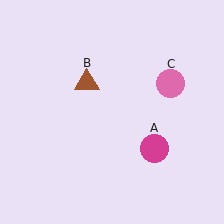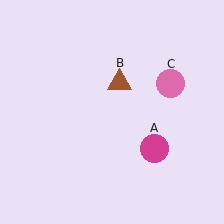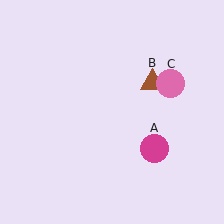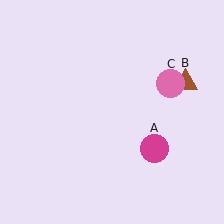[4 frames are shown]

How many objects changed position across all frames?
1 object changed position: brown triangle (object B).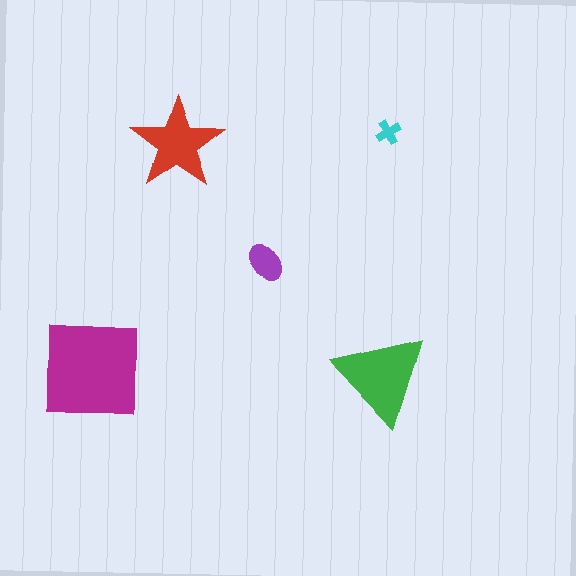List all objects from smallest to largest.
The cyan cross, the purple ellipse, the red star, the green triangle, the magenta square.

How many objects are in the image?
There are 5 objects in the image.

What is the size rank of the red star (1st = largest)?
3rd.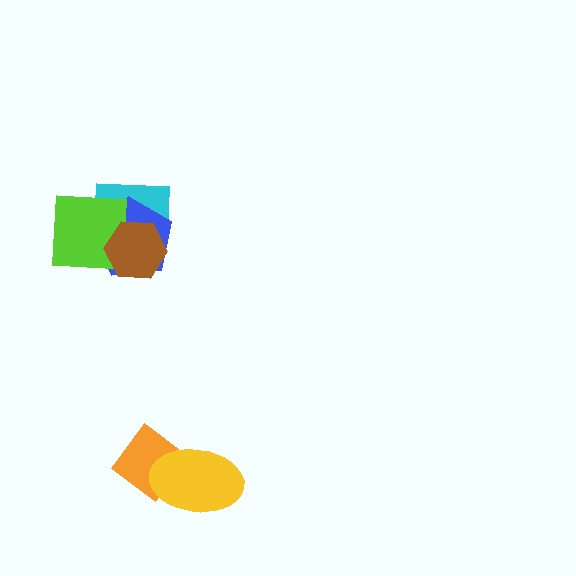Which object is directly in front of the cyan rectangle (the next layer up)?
The blue pentagon is directly in front of the cyan rectangle.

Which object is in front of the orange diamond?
The yellow ellipse is in front of the orange diamond.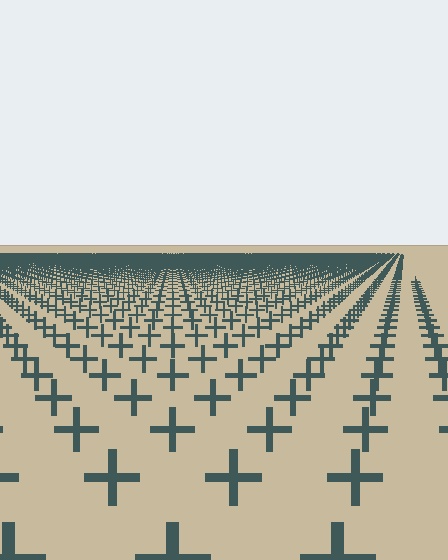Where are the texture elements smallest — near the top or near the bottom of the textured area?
Near the top.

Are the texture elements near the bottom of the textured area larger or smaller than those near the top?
Larger. Near the bottom, elements are closer to the viewer and appear at a bigger on-screen size.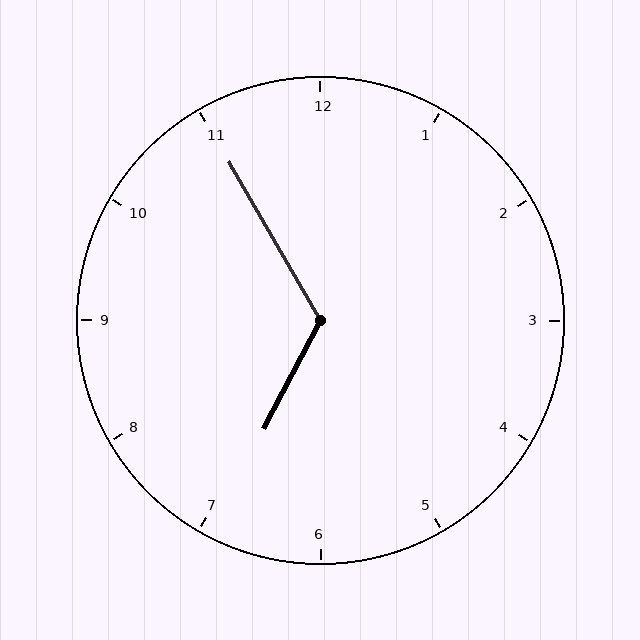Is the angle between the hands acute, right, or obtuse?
It is obtuse.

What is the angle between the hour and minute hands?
Approximately 122 degrees.